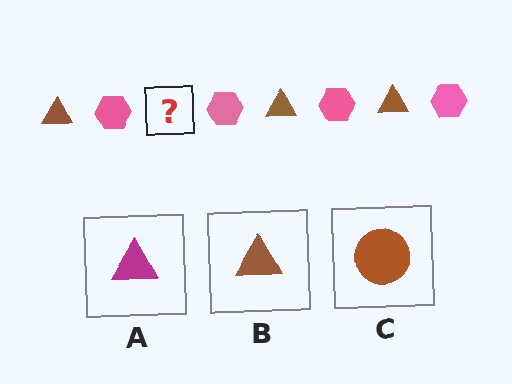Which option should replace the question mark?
Option B.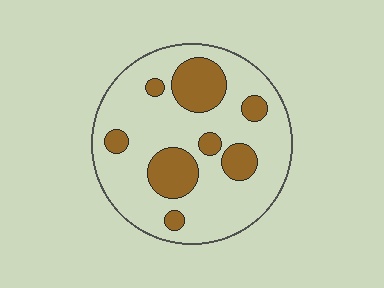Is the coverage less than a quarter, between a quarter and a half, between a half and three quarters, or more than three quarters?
Less than a quarter.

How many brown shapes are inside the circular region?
8.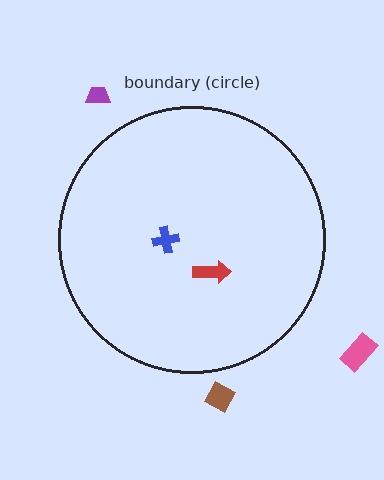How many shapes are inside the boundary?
2 inside, 3 outside.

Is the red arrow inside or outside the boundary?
Inside.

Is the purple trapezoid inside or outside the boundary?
Outside.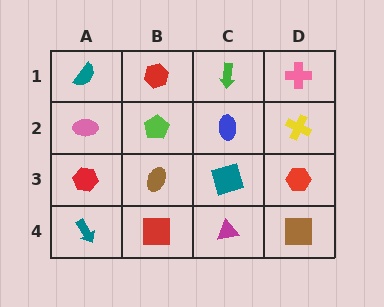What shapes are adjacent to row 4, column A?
A red hexagon (row 3, column A), a red square (row 4, column B).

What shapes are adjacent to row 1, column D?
A yellow cross (row 2, column D), a green arrow (row 1, column C).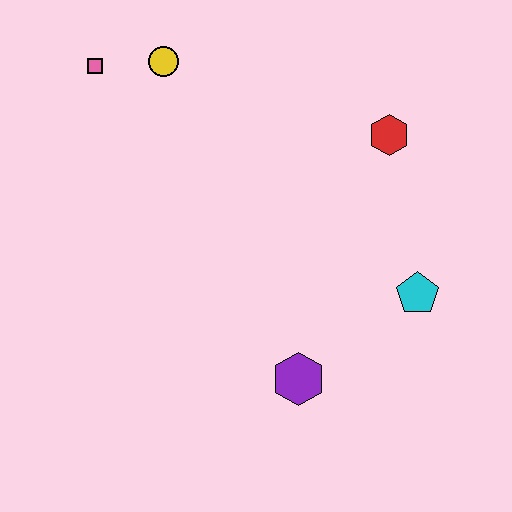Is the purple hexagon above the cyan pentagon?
No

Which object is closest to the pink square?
The yellow circle is closest to the pink square.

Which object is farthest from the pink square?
The cyan pentagon is farthest from the pink square.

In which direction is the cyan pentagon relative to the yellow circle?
The cyan pentagon is to the right of the yellow circle.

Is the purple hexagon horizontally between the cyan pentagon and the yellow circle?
Yes